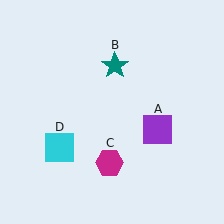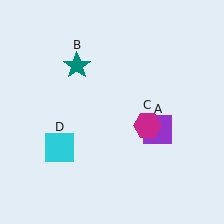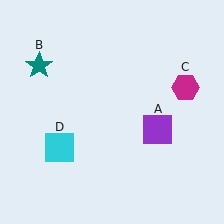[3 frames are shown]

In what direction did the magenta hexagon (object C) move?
The magenta hexagon (object C) moved up and to the right.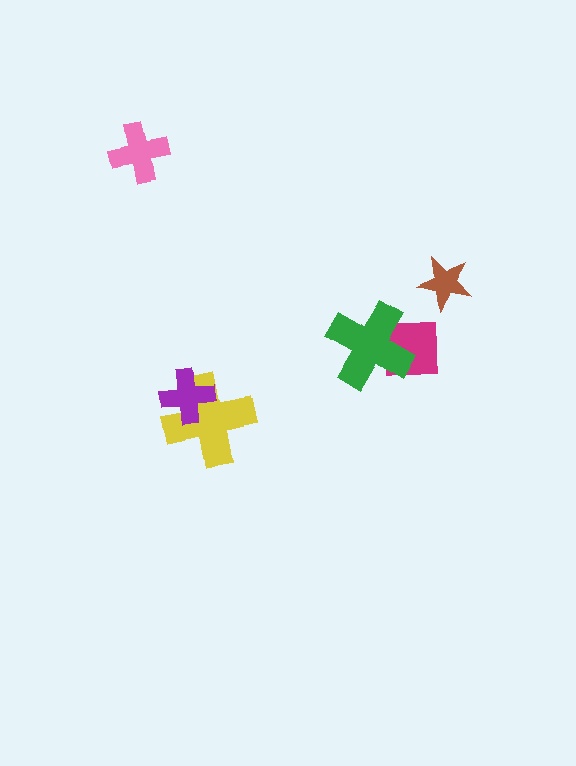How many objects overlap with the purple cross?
1 object overlaps with the purple cross.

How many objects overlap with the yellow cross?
1 object overlaps with the yellow cross.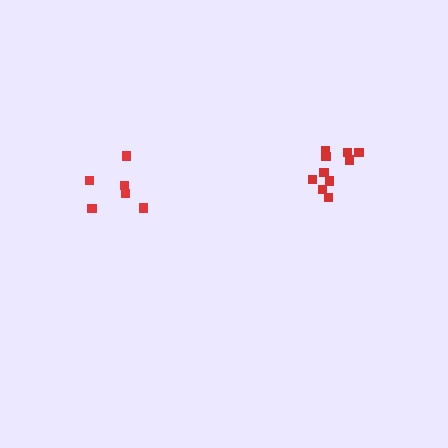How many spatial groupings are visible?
There are 2 spatial groupings.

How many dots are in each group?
Group 1: 10 dots, Group 2: 6 dots (16 total).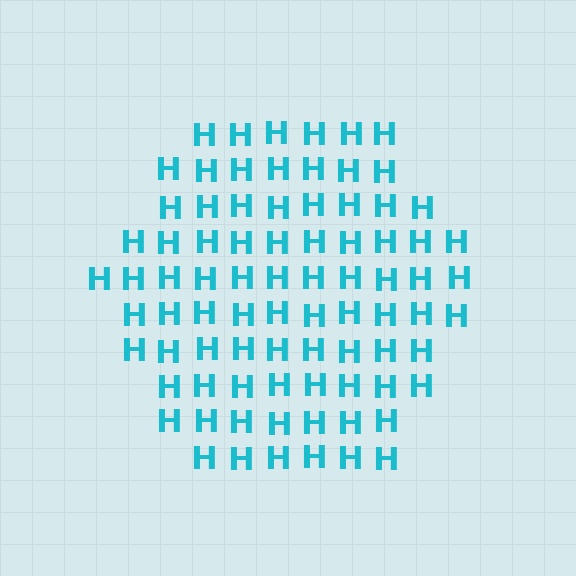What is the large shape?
The large shape is a hexagon.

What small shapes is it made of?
It is made of small letter H's.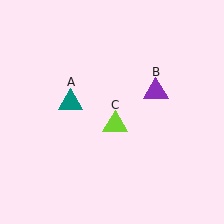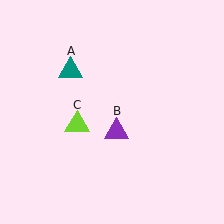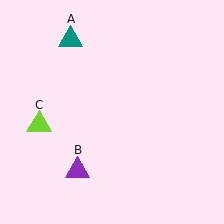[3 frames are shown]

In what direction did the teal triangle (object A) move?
The teal triangle (object A) moved up.